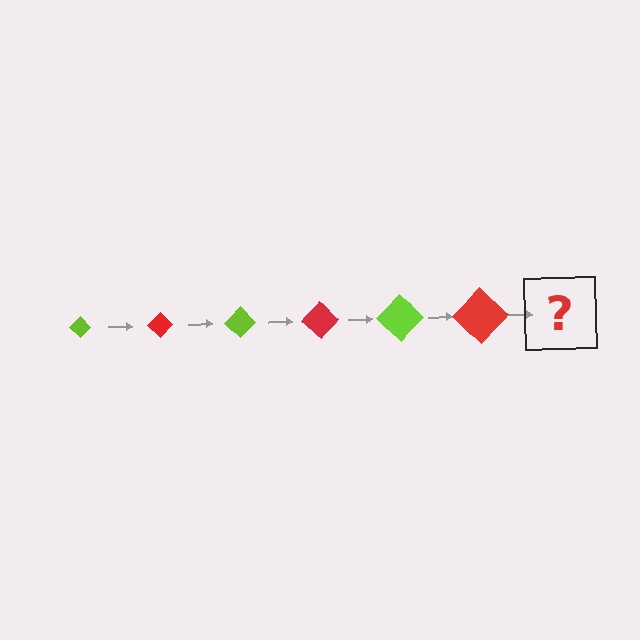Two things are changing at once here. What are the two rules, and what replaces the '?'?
The two rules are that the diamond grows larger each step and the color cycles through lime and red. The '?' should be a lime diamond, larger than the previous one.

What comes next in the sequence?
The next element should be a lime diamond, larger than the previous one.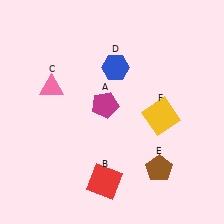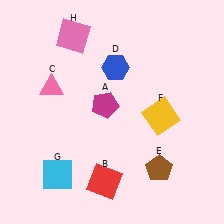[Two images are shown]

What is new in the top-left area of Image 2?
A pink square (H) was added in the top-left area of Image 2.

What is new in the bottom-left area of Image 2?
A cyan square (G) was added in the bottom-left area of Image 2.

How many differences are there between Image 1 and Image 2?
There are 2 differences between the two images.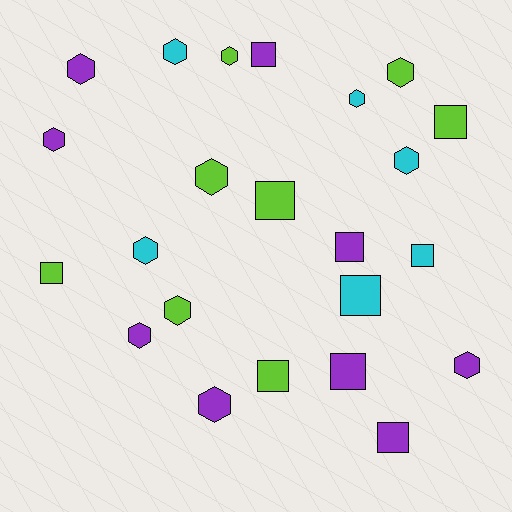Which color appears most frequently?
Purple, with 9 objects.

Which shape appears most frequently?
Hexagon, with 13 objects.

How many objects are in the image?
There are 23 objects.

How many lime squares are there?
There are 4 lime squares.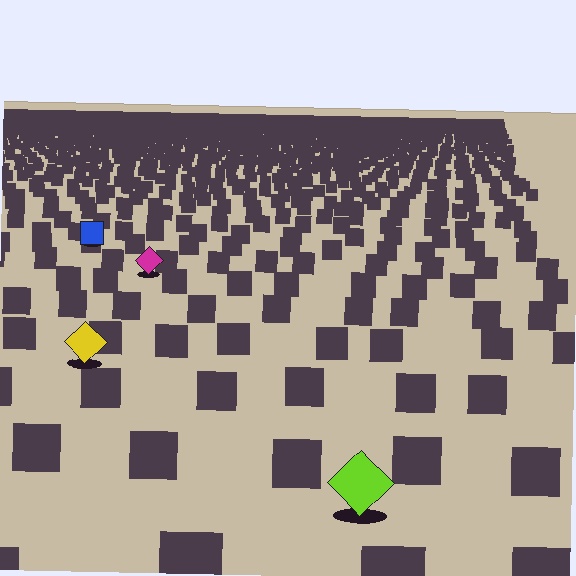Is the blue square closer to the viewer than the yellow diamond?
No. The yellow diamond is closer — you can tell from the texture gradient: the ground texture is coarser near it.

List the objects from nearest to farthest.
From nearest to farthest: the lime diamond, the yellow diamond, the magenta diamond, the blue square.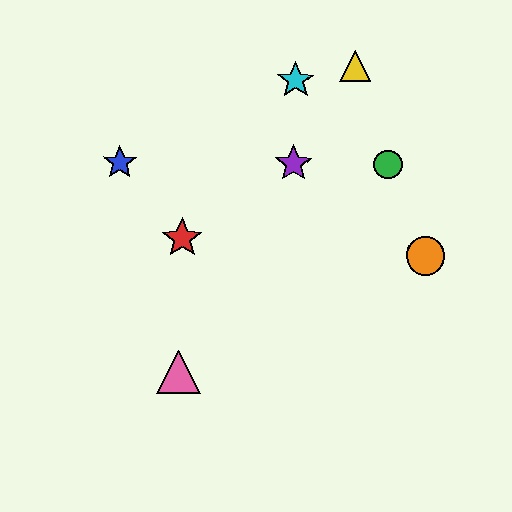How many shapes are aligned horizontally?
3 shapes (the blue star, the green circle, the purple star) are aligned horizontally.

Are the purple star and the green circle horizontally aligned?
Yes, both are at y≈164.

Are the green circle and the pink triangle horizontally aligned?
No, the green circle is at y≈165 and the pink triangle is at y≈372.